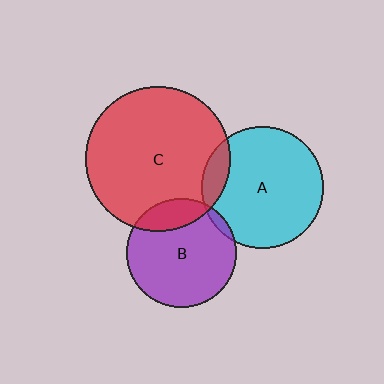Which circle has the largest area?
Circle C (red).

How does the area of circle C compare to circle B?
Approximately 1.8 times.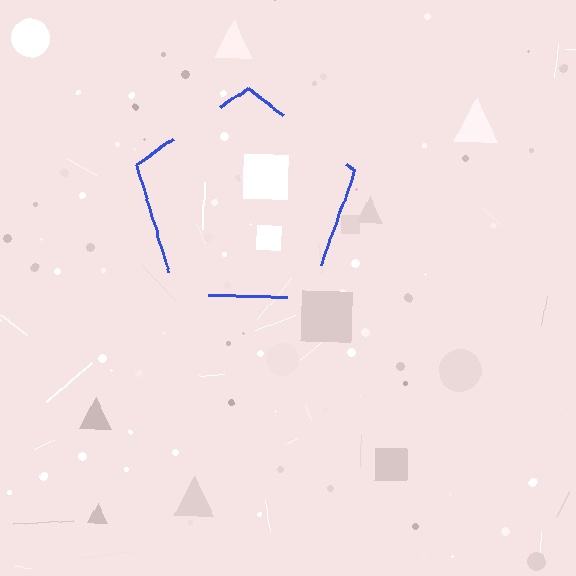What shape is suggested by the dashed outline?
The dashed outline suggests a pentagon.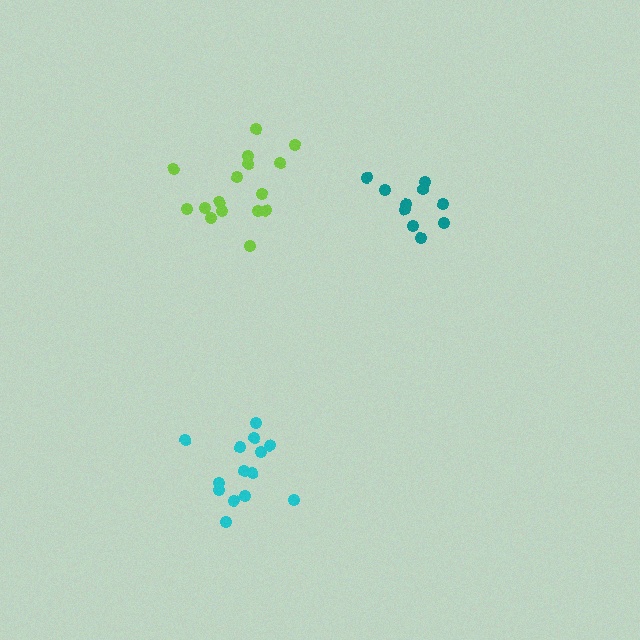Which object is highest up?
The lime cluster is topmost.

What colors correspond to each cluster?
The clusters are colored: lime, cyan, teal.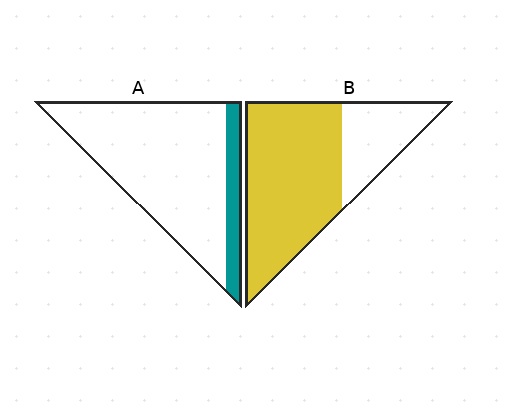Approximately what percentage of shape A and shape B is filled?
A is approximately 15% and B is approximately 70%.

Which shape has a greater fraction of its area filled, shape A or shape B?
Shape B.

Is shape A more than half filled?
No.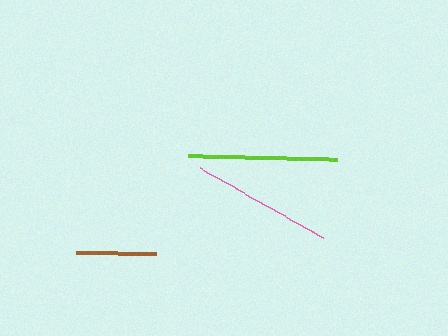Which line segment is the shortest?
The brown line is the shortest at approximately 79 pixels.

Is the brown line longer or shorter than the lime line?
The lime line is longer than the brown line.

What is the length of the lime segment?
The lime segment is approximately 149 pixels long.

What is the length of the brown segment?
The brown segment is approximately 79 pixels long.